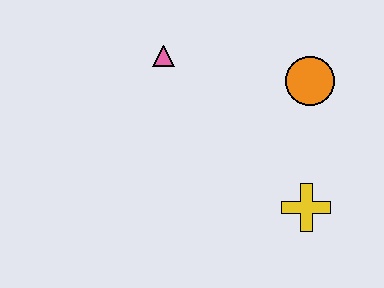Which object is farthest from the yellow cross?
The pink triangle is farthest from the yellow cross.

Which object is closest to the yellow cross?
The orange circle is closest to the yellow cross.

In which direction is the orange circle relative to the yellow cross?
The orange circle is above the yellow cross.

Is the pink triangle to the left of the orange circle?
Yes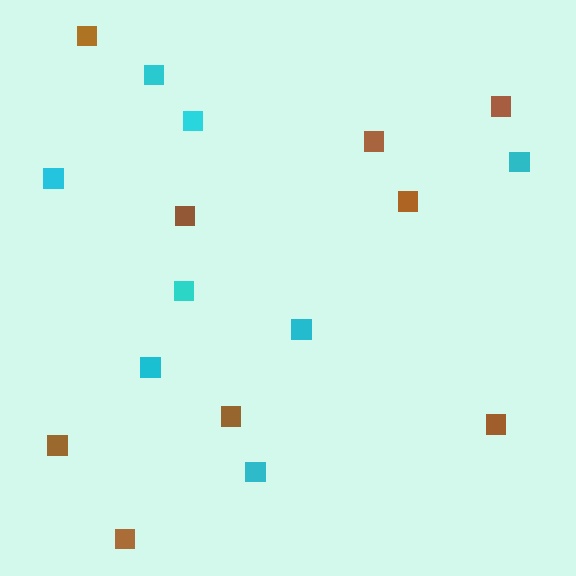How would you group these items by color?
There are 2 groups: one group of cyan squares (8) and one group of brown squares (9).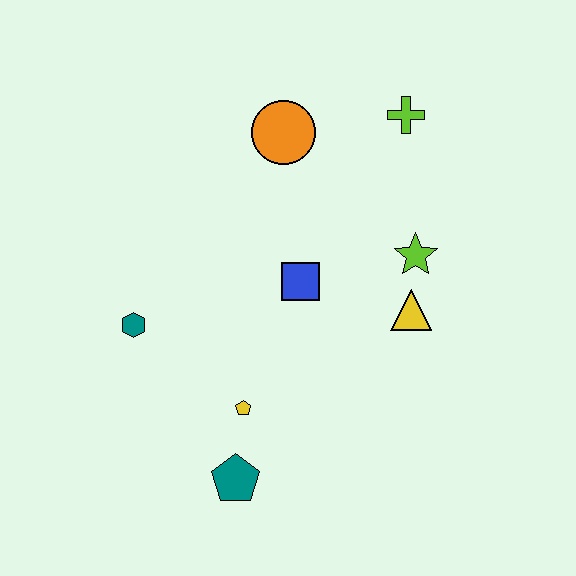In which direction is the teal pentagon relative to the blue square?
The teal pentagon is below the blue square.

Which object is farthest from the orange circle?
The teal pentagon is farthest from the orange circle.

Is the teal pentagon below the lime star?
Yes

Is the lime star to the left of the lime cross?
No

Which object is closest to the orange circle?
The lime cross is closest to the orange circle.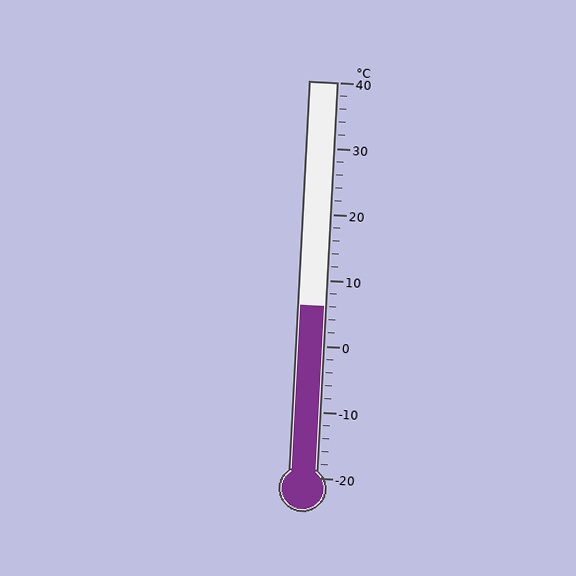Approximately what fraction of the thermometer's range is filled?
The thermometer is filled to approximately 45% of its range.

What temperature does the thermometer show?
The thermometer shows approximately 6°C.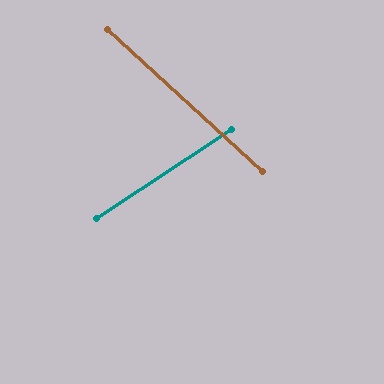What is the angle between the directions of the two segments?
Approximately 76 degrees.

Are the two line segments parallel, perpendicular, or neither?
Neither parallel nor perpendicular — they differ by about 76°.